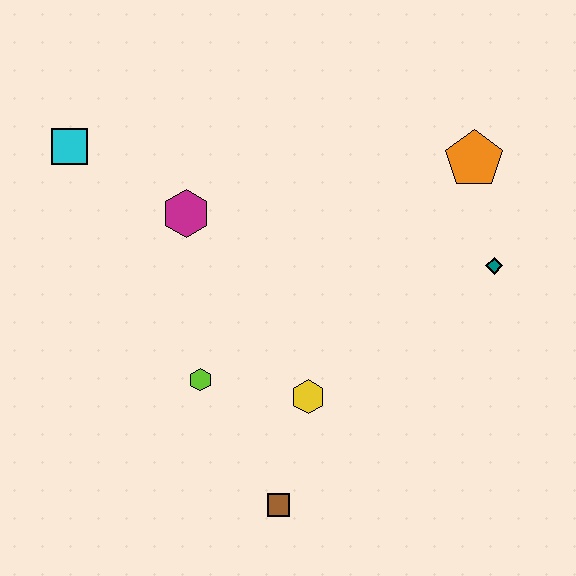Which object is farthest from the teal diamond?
The cyan square is farthest from the teal diamond.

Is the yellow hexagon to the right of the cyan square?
Yes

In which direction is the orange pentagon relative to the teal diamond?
The orange pentagon is above the teal diamond.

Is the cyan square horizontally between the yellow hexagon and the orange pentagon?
No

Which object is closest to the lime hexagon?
The yellow hexagon is closest to the lime hexagon.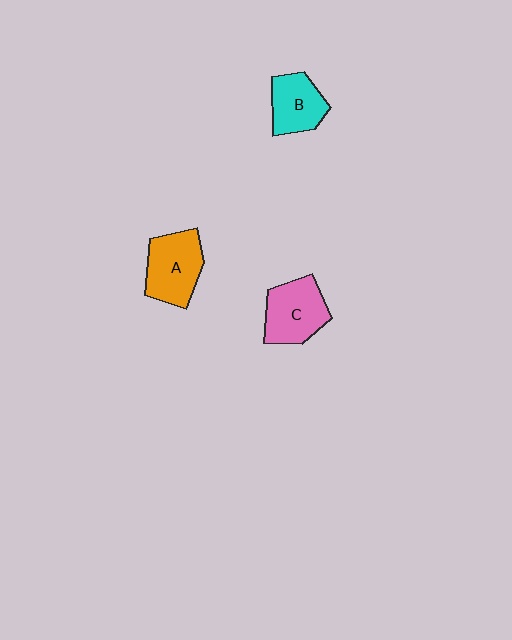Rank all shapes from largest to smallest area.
From largest to smallest: A (orange), C (pink), B (cyan).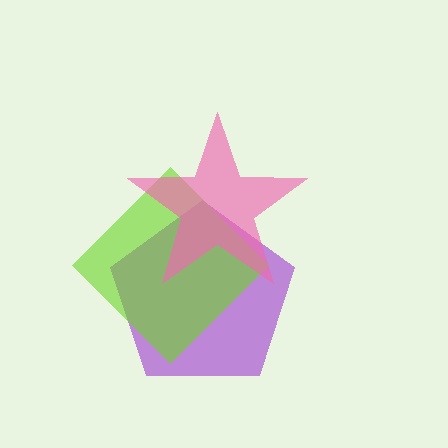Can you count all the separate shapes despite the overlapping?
Yes, there are 3 separate shapes.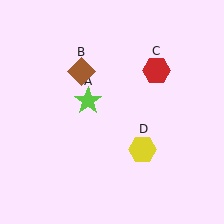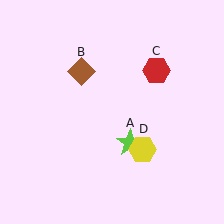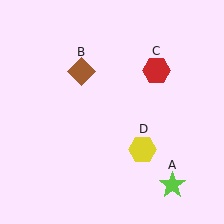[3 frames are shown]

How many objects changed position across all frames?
1 object changed position: lime star (object A).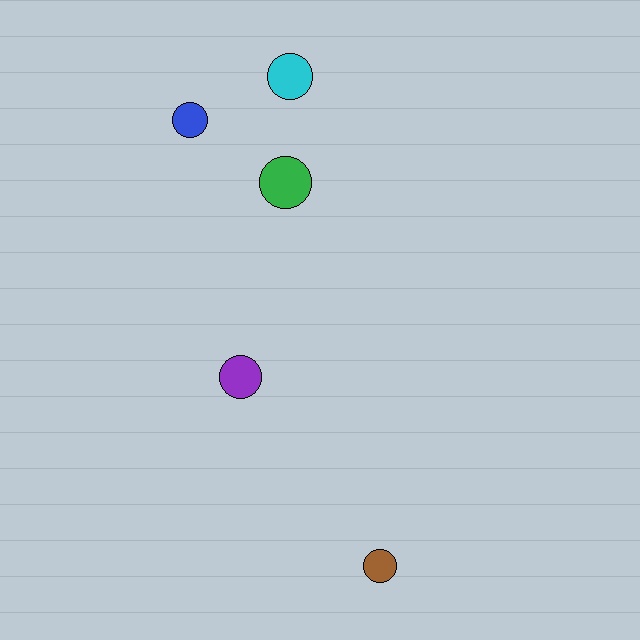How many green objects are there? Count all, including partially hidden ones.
There is 1 green object.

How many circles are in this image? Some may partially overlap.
There are 5 circles.